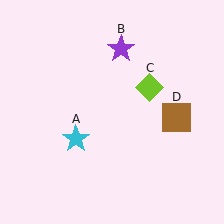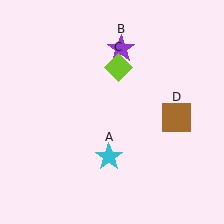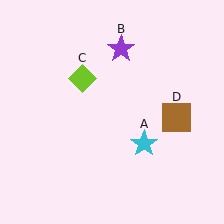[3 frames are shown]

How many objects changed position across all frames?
2 objects changed position: cyan star (object A), lime diamond (object C).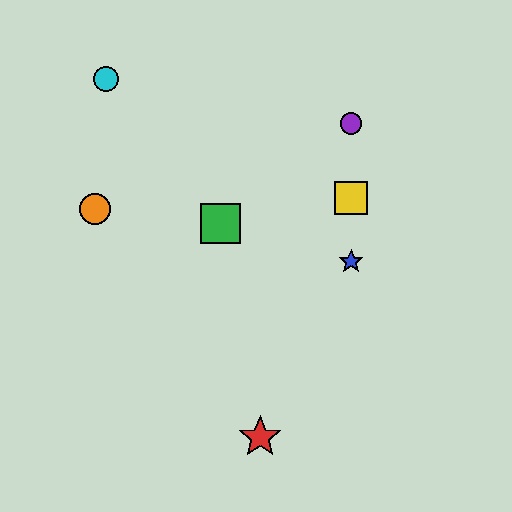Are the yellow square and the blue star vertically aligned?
Yes, both are at x≈351.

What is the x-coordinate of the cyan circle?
The cyan circle is at x≈106.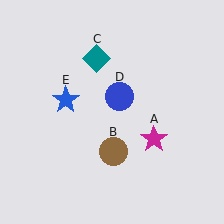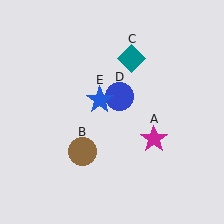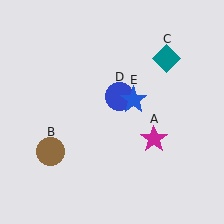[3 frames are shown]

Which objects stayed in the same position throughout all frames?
Magenta star (object A) and blue circle (object D) remained stationary.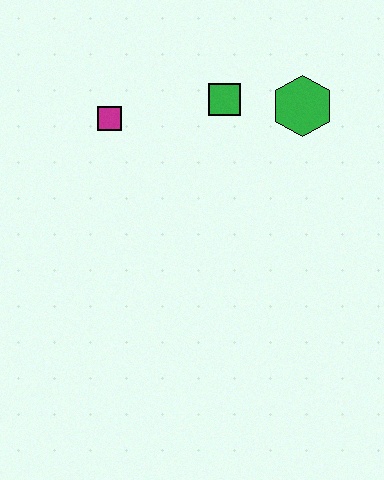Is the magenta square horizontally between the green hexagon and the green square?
No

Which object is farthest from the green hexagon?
The magenta square is farthest from the green hexagon.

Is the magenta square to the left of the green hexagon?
Yes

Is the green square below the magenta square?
No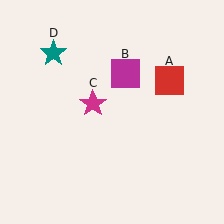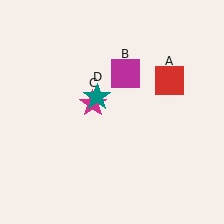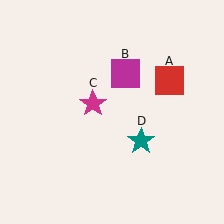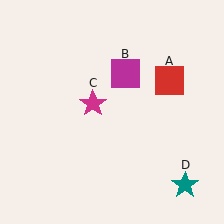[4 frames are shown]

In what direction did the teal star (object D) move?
The teal star (object D) moved down and to the right.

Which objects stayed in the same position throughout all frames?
Red square (object A) and magenta square (object B) and magenta star (object C) remained stationary.